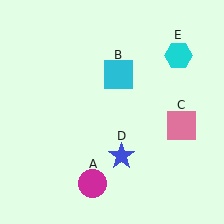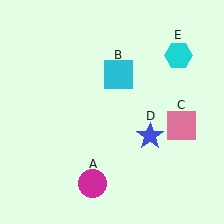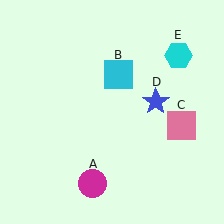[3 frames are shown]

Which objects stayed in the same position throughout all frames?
Magenta circle (object A) and cyan square (object B) and pink square (object C) and cyan hexagon (object E) remained stationary.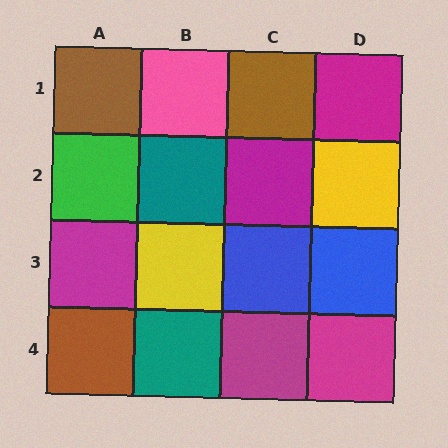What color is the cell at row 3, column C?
Blue.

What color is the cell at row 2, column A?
Green.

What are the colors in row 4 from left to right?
Brown, teal, magenta, magenta.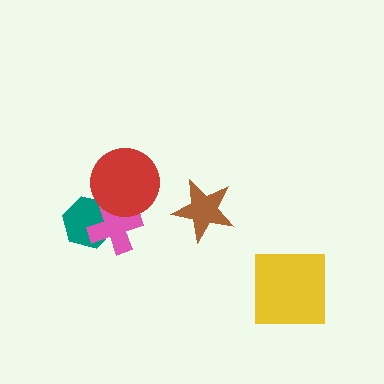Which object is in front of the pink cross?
The red circle is in front of the pink cross.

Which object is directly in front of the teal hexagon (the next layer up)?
The pink cross is directly in front of the teal hexagon.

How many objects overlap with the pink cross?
2 objects overlap with the pink cross.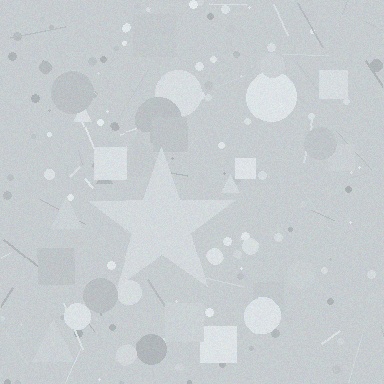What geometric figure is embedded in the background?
A star is embedded in the background.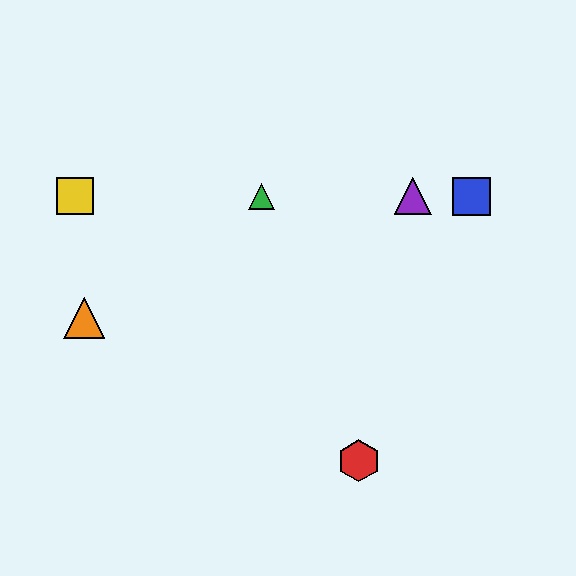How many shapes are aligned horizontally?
4 shapes (the blue square, the green triangle, the yellow square, the purple triangle) are aligned horizontally.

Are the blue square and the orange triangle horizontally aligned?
No, the blue square is at y≈196 and the orange triangle is at y≈318.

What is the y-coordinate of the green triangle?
The green triangle is at y≈196.